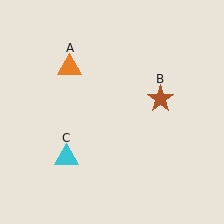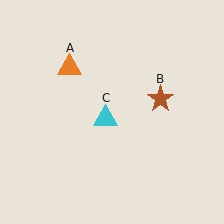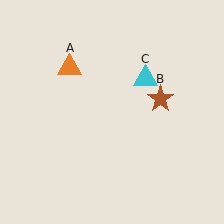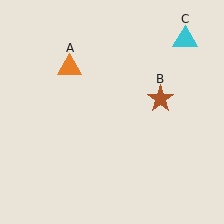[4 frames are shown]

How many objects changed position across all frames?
1 object changed position: cyan triangle (object C).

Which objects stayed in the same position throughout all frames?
Orange triangle (object A) and brown star (object B) remained stationary.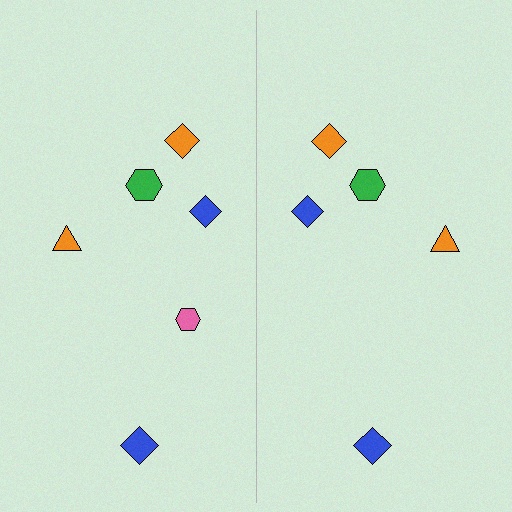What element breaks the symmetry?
A pink hexagon is missing from the right side.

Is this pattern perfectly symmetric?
No, the pattern is not perfectly symmetric. A pink hexagon is missing from the right side.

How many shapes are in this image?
There are 11 shapes in this image.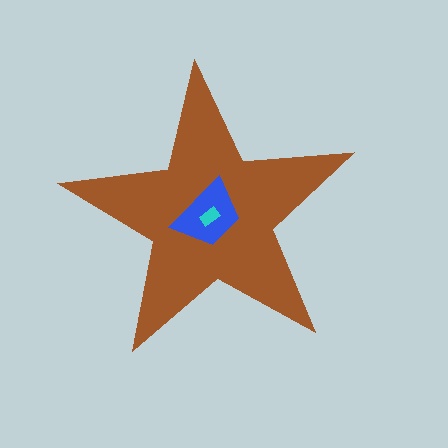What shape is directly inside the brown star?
The blue trapezoid.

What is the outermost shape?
The brown star.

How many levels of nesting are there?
3.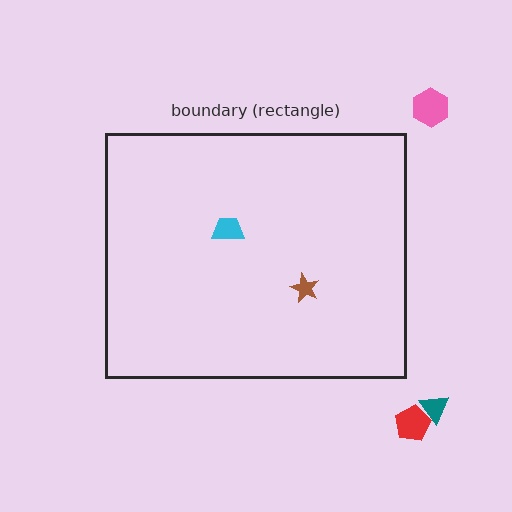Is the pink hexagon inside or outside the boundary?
Outside.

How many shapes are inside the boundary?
2 inside, 3 outside.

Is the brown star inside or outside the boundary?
Inside.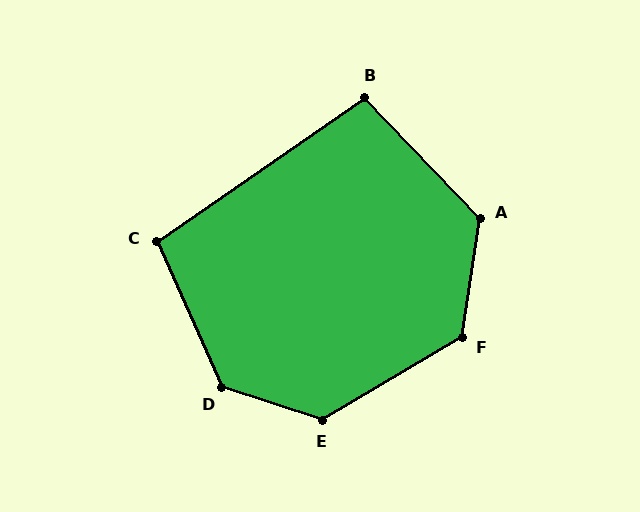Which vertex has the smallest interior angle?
B, at approximately 99 degrees.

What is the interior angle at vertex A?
Approximately 128 degrees (obtuse).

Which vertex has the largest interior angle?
D, at approximately 132 degrees.